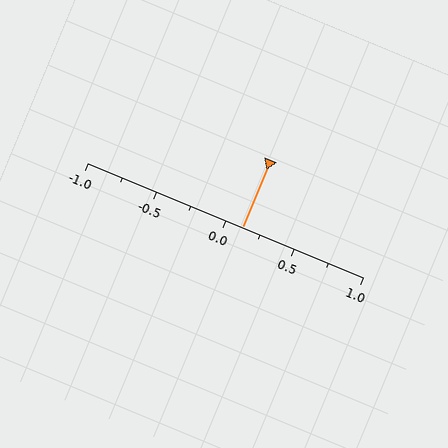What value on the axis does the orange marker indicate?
The marker indicates approximately 0.12.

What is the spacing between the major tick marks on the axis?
The major ticks are spaced 0.5 apart.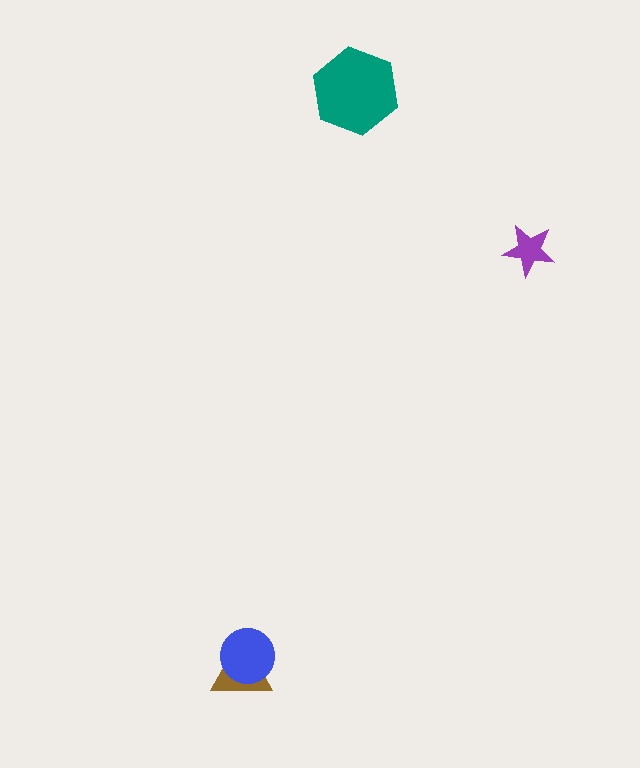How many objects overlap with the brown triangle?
1 object overlaps with the brown triangle.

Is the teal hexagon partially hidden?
No, no other shape covers it.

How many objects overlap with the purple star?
0 objects overlap with the purple star.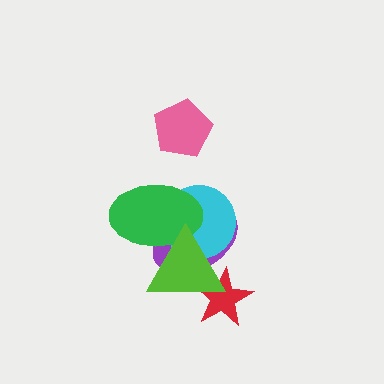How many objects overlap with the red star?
2 objects overlap with the red star.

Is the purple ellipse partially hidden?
Yes, it is partially covered by another shape.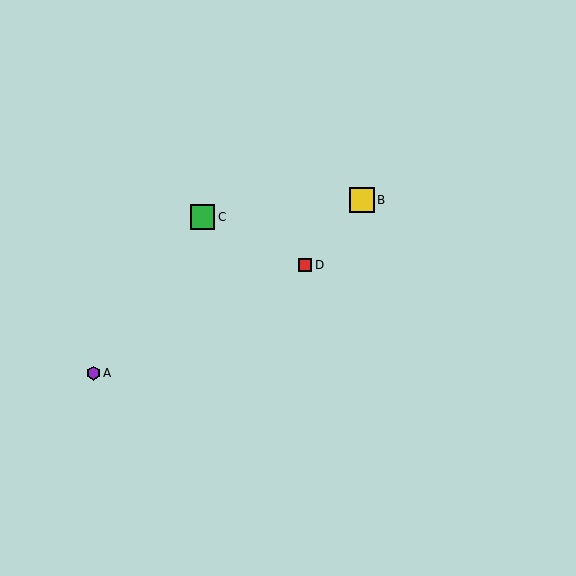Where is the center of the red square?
The center of the red square is at (305, 265).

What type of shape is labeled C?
Shape C is a green square.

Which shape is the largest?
The yellow square (labeled B) is the largest.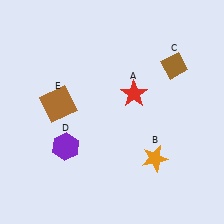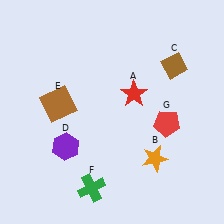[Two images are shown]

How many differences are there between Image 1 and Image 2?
There are 2 differences between the two images.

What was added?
A green cross (F), a red pentagon (G) were added in Image 2.